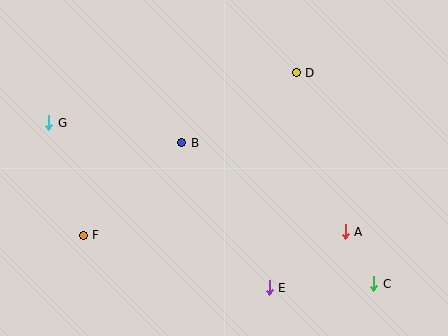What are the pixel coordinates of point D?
Point D is at (296, 73).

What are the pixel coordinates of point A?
Point A is at (345, 232).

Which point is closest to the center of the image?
Point B at (182, 143) is closest to the center.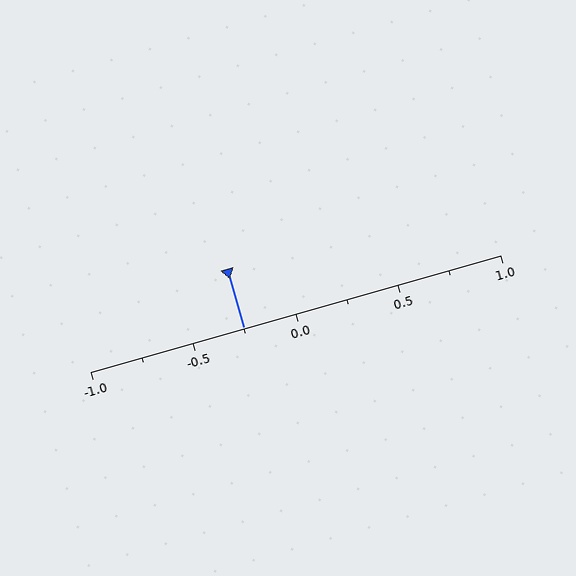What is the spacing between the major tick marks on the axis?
The major ticks are spaced 0.5 apart.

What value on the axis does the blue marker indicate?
The marker indicates approximately -0.25.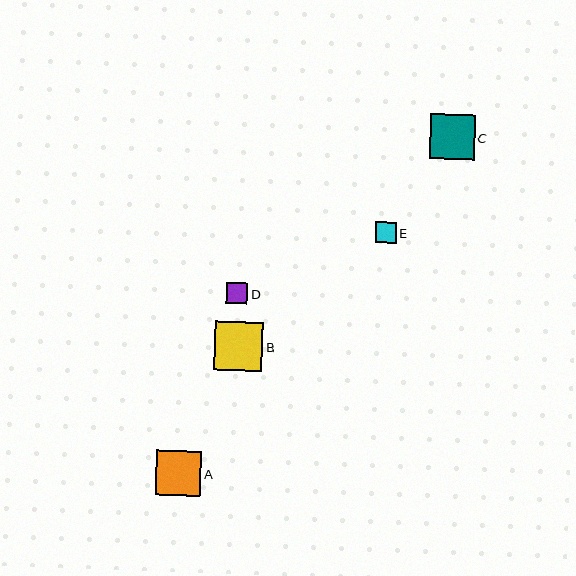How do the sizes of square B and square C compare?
Square B and square C are approximately the same size.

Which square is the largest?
Square B is the largest with a size of approximately 49 pixels.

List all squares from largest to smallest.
From largest to smallest: B, A, C, D, E.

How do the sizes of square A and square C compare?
Square A and square C are approximately the same size.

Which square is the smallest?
Square E is the smallest with a size of approximately 20 pixels.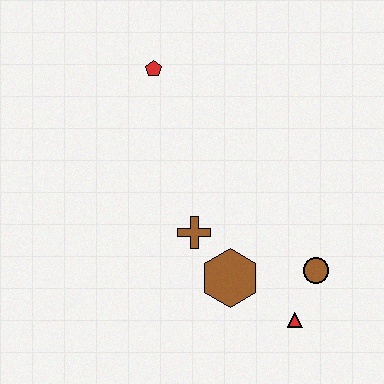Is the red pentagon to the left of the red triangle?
Yes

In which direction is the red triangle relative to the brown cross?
The red triangle is to the right of the brown cross.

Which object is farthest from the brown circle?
The red pentagon is farthest from the brown circle.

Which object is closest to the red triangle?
The brown circle is closest to the red triangle.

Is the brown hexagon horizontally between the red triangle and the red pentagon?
Yes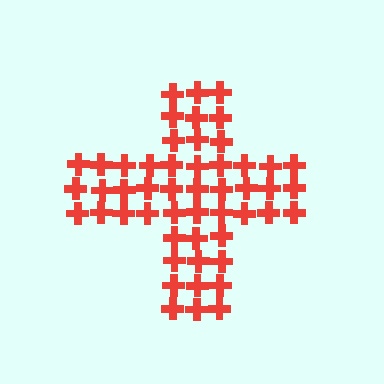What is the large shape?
The large shape is a cross.